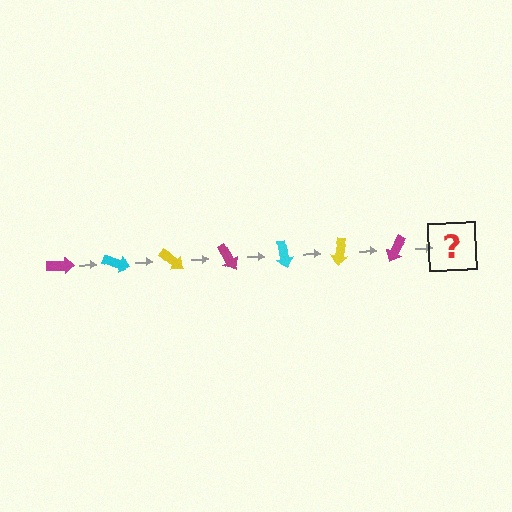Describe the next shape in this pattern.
It should be a cyan arrow, rotated 140 degrees from the start.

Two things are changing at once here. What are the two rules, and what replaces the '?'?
The two rules are that it rotates 20 degrees each step and the color cycles through magenta, cyan, and yellow. The '?' should be a cyan arrow, rotated 140 degrees from the start.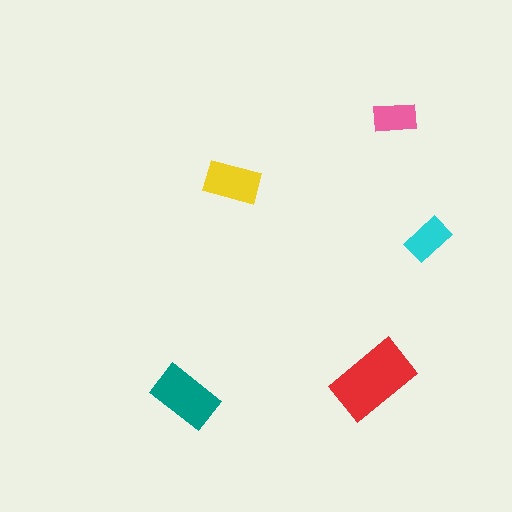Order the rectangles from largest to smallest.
the red one, the teal one, the yellow one, the cyan one, the pink one.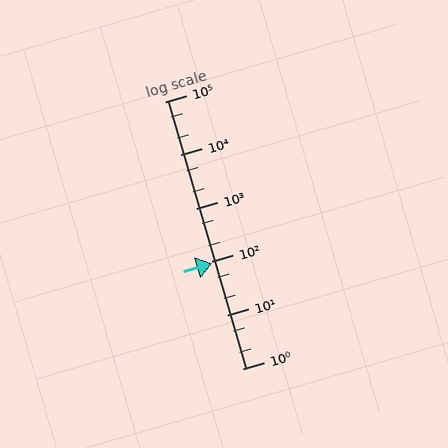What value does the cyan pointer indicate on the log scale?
The pointer indicates approximately 93.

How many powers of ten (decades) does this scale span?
The scale spans 5 decades, from 1 to 100000.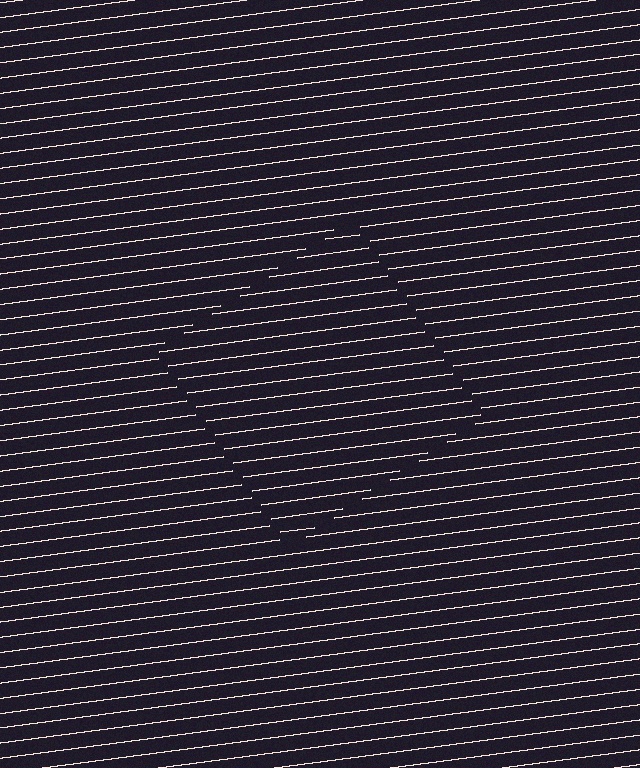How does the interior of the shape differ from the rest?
The interior of the shape contains the same grating, shifted by half a period — the contour is defined by the phase discontinuity where line-ends from the inner and outer gratings abut.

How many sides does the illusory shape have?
4 sides — the line-ends trace a square.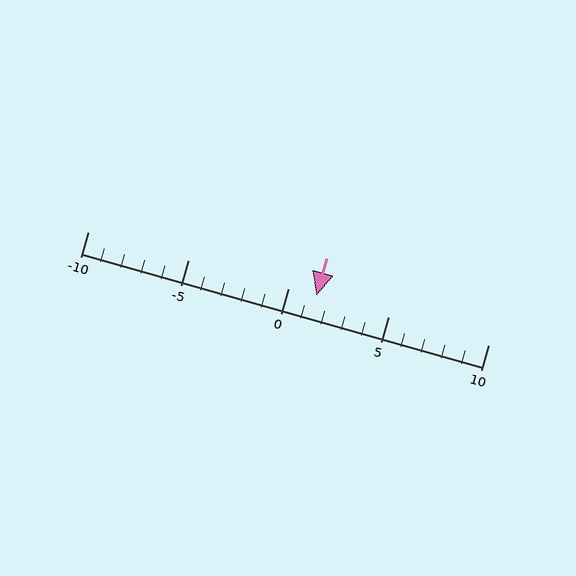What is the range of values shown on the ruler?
The ruler shows values from -10 to 10.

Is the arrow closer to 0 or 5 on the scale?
The arrow is closer to 0.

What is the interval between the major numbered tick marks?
The major tick marks are spaced 5 units apart.